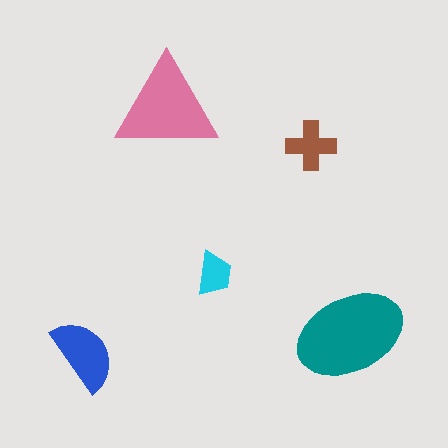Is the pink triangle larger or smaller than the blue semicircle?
Larger.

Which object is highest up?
The pink triangle is topmost.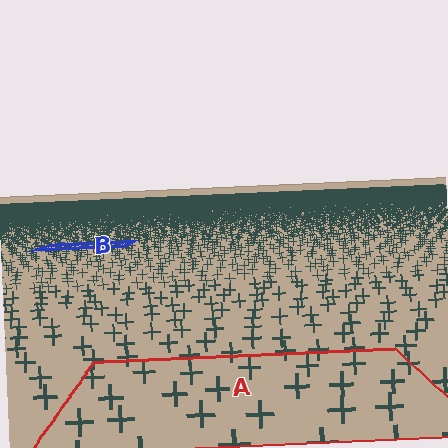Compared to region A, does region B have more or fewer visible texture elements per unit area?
Region B has more texture elements per unit area — they are packed more densely because it is farther away.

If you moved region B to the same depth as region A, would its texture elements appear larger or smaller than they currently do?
They would appear larger. At a closer depth, the same texture elements are projected at a bigger on-screen size.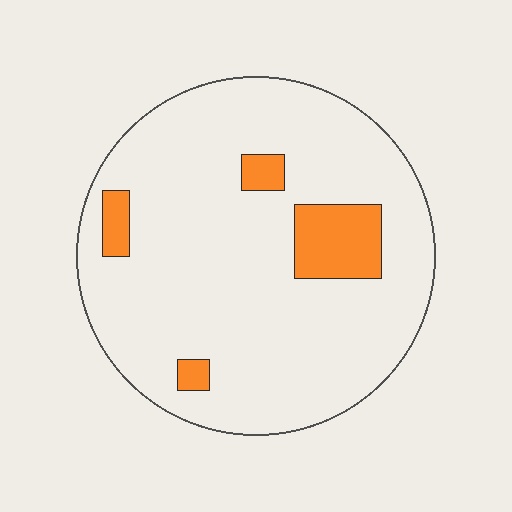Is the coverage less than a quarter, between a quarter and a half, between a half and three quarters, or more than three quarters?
Less than a quarter.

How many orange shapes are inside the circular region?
4.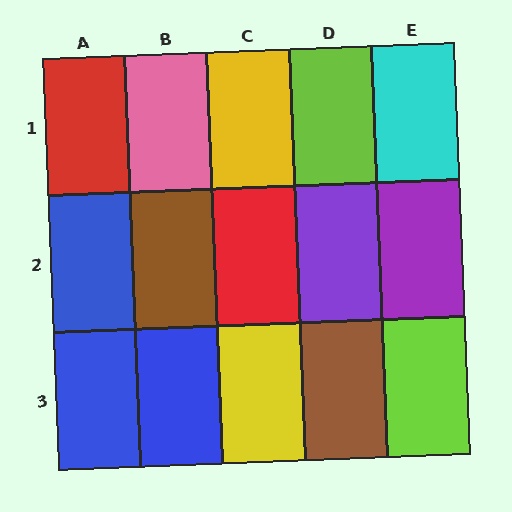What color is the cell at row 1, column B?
Pink.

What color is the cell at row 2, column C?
Red.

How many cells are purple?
2 cells are purple.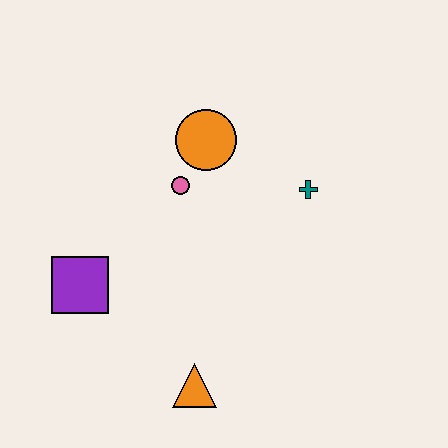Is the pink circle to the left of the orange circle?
Yes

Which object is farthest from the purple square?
The teal cross is farthest from the purple square.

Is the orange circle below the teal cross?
No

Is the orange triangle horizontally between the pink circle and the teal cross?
Yes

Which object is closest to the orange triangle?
The purple square is closest to the orange triangle.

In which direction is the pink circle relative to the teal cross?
The pink circle is to the left of the teal cross.